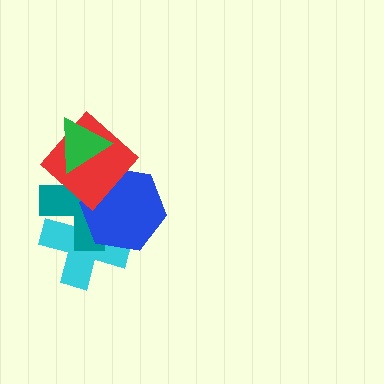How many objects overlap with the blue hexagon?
3 objects overlap with the blue hexagon.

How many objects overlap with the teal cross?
4 objects overlap with the teal cross.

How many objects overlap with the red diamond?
4 objects overlap with the red diamond.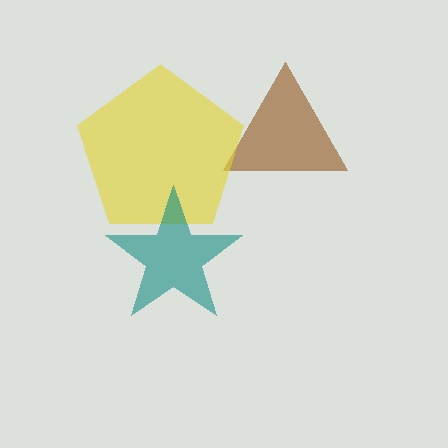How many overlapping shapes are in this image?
There are 3 overlapping shapes in the image.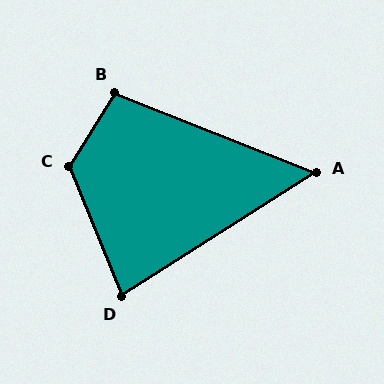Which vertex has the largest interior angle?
C, at approximately 126 degrees.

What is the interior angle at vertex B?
Approximately 100 degrees (obtuse).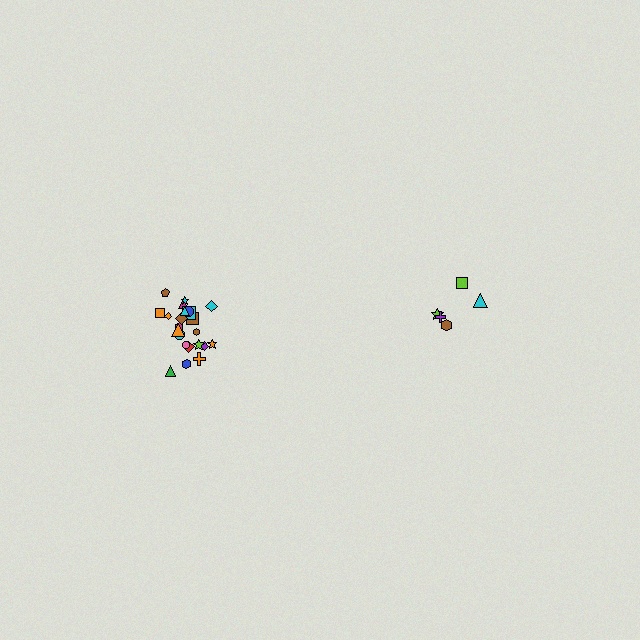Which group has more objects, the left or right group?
The left group.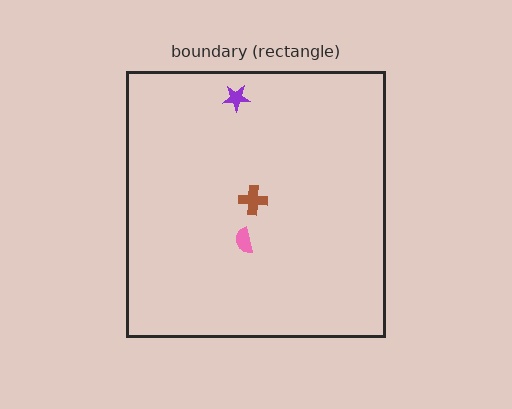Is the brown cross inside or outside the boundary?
Inside.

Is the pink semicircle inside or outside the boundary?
Inside.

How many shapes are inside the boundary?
3 inside, 0 outside.